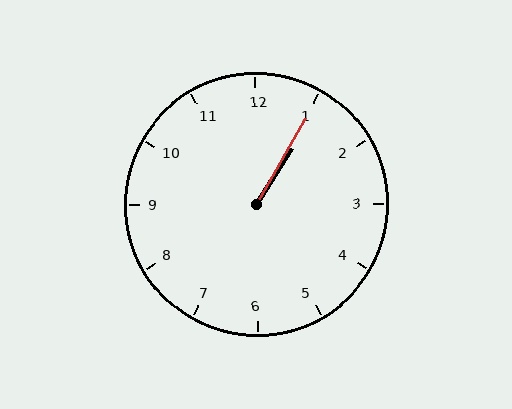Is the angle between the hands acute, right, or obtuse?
It is acute.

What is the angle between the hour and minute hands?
Approximately 2 degrees.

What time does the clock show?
1:05.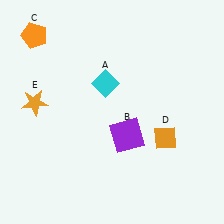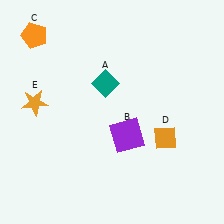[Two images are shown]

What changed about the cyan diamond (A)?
In Image 1, A is cyan. In Image 2, it changed to teal.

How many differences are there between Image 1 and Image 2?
There is 1 difference between the two images.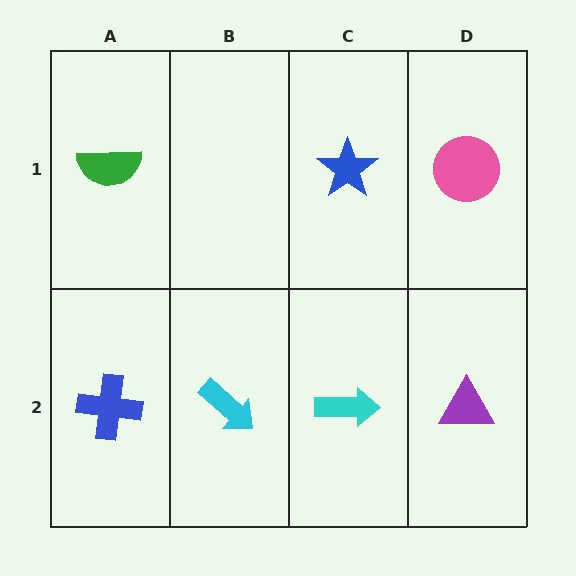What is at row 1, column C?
A blue star.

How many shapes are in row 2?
4 shapes.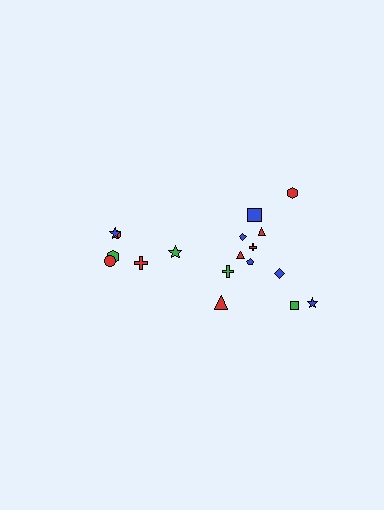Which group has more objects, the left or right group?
The right group.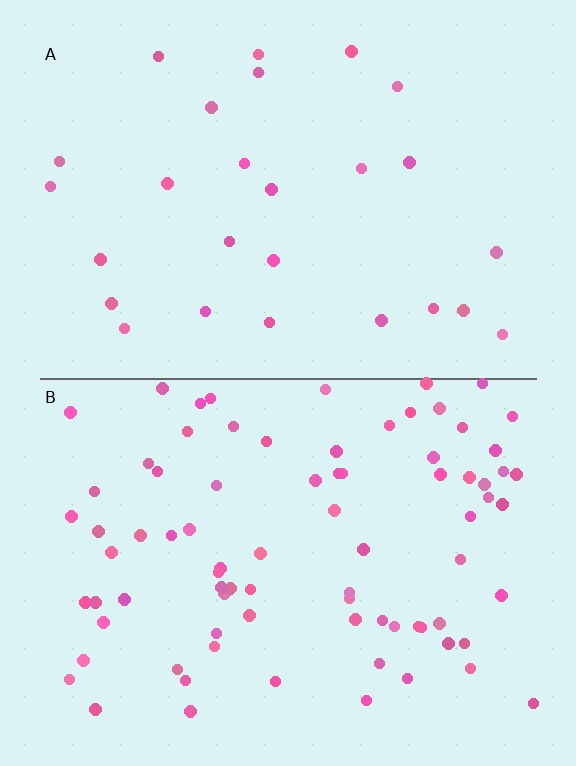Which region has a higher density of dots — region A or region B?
B (the bottom).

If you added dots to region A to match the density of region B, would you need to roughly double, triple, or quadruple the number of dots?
Approximately triple.